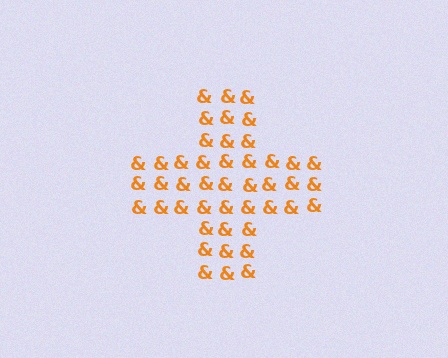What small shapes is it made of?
It is made of small ampersands.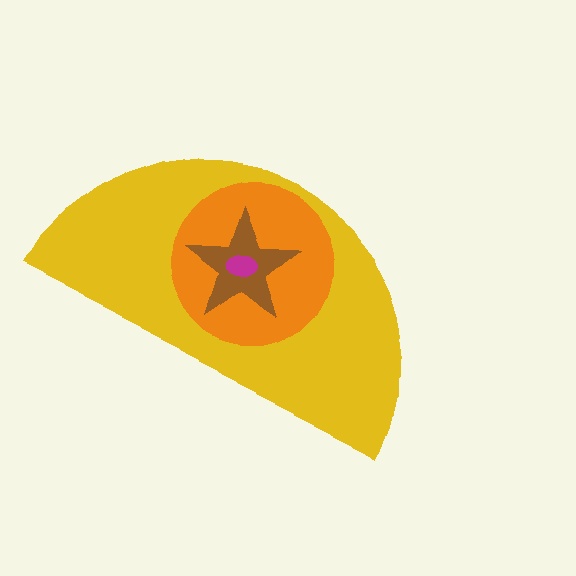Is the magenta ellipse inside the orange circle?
Yes.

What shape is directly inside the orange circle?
The brown star.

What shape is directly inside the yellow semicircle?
The orange circle.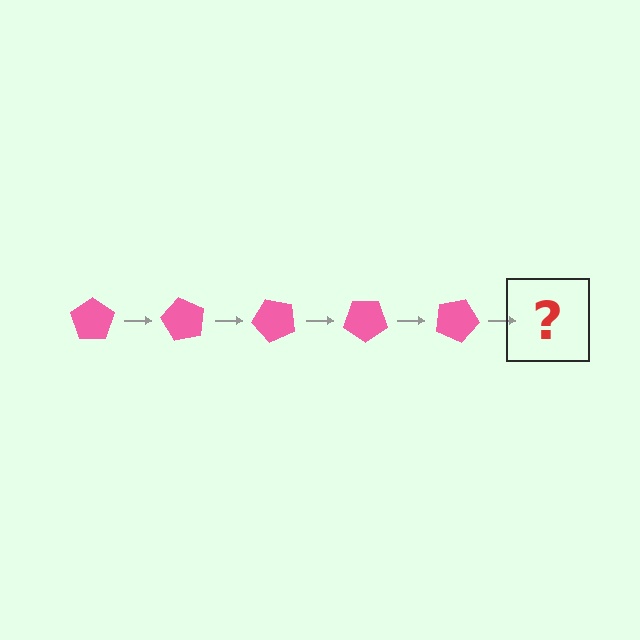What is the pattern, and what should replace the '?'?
The pattern is that the pentagon rotates 60 degrees each step. The '?' should be a pink pentagon rotated 300 degrees.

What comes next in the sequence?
The next element should be a pink pentagon rotated 300 degrees.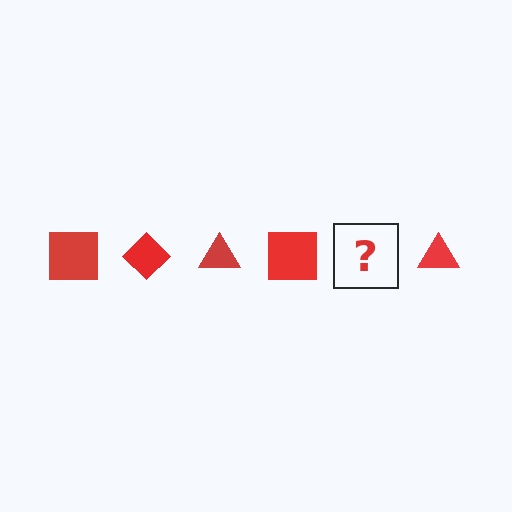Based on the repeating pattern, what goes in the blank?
The blank should be a red diamond.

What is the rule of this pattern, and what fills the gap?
The rule is that the pattern cycles through square, diamond, triangle shapes in red. The gap should be filled with a red diamond.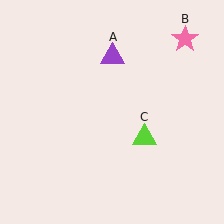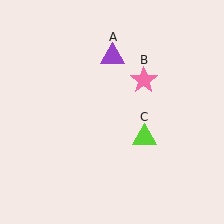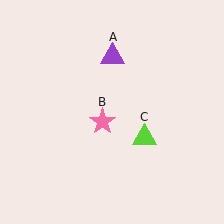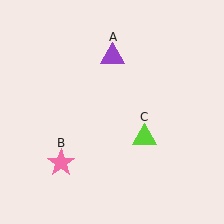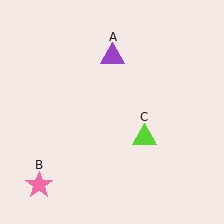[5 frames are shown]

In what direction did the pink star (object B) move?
The pink star (object B) moved down and to the left.